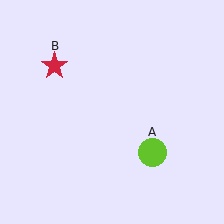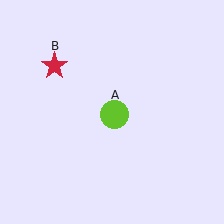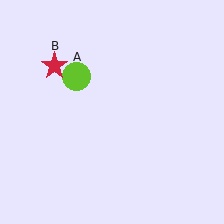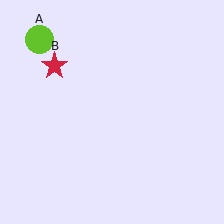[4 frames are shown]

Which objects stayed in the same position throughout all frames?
Red star (object B) remained stationary.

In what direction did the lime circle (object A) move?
The lime circle (object A) moved up and to the left.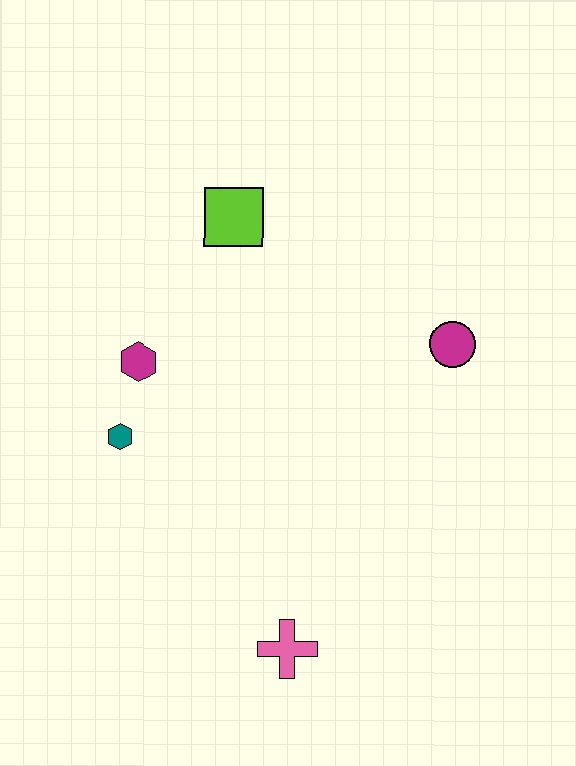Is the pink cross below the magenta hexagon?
Yes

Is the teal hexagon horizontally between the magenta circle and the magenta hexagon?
No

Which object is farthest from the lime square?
The pink cross is farthest from the lime square.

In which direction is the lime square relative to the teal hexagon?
The lime square is above the teal hexagon.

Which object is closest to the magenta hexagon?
The teal hexagon is closest to the magenta hexagon.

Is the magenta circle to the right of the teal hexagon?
Yes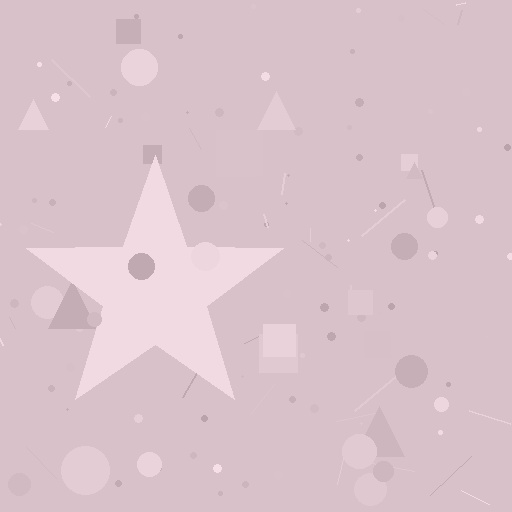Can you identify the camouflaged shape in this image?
The camouflaged shape is a star.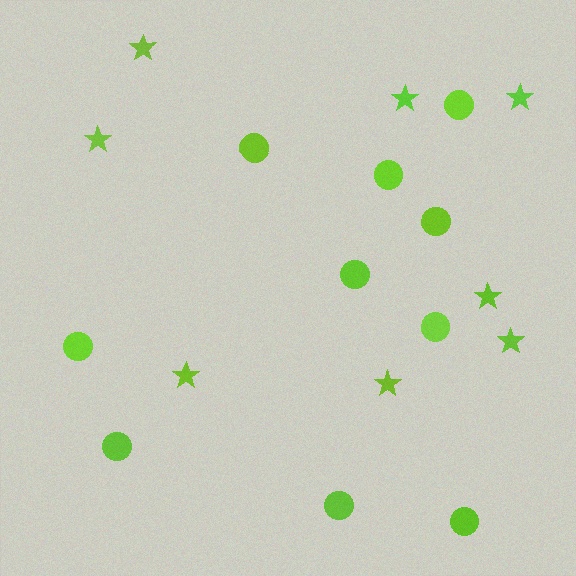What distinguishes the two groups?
There are 2 groups: one group of stars (8) and one group of circles (10).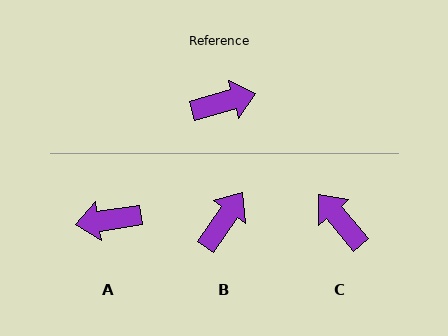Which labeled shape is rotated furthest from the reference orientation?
A, about 173 degrees away.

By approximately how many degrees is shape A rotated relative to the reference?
Approximately 173 degrees counter-clockwise.